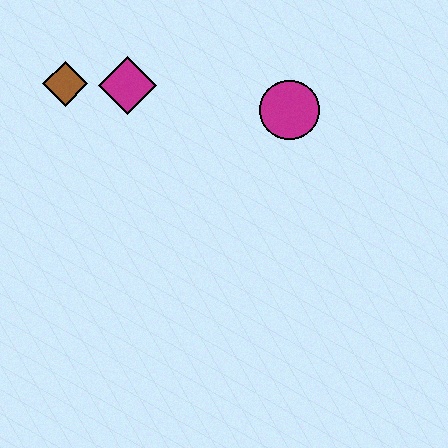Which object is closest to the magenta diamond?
The brown diamond is closest to the magenta diamond.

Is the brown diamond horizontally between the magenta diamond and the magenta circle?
No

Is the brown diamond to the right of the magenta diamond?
No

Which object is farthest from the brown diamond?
The magenta circle is farthest from the brown diamond.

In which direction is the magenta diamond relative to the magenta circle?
The magenta diamond is to the left of the magenta circle.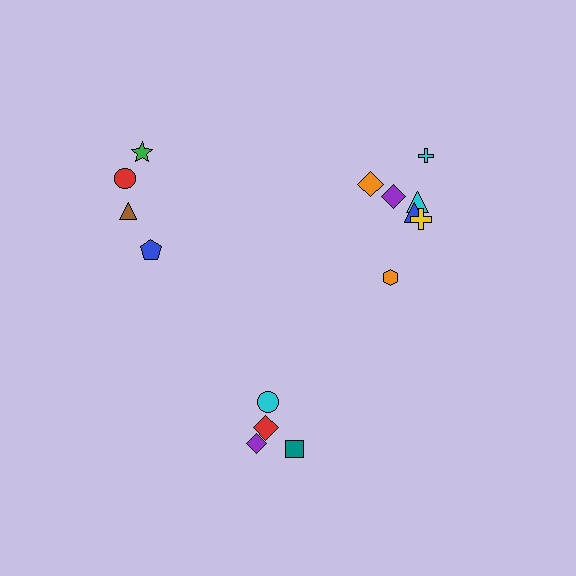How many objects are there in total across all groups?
There are 15 objects.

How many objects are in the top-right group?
There are 7 objects.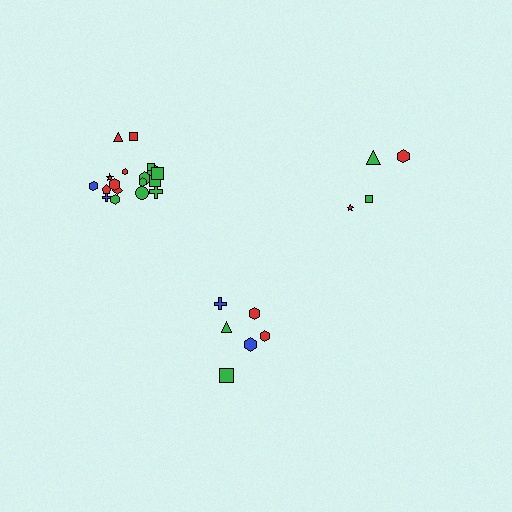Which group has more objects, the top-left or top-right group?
The top-left group.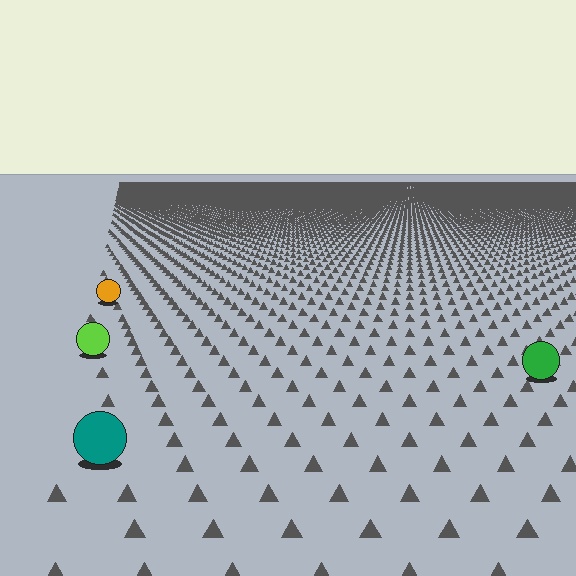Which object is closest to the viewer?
The teal circle is closest. The texture marks near it are larger and more spread out.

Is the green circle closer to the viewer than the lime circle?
Yes. The green circle is closer — you can tell from the texture gradient: the ground texture is coarser near it.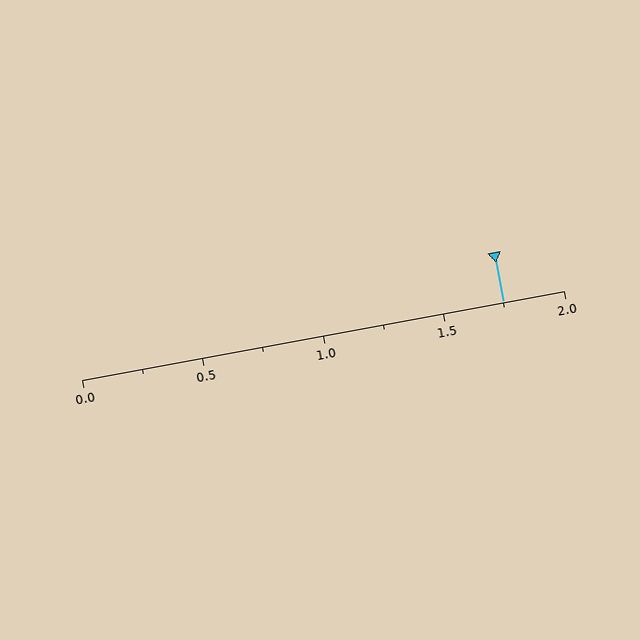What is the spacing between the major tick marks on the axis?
The major ticks are spaced 0.5 apart.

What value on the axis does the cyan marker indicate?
The marker indicates approximately 1.75.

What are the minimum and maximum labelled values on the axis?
The axis runs from 0.0 to 2.0.